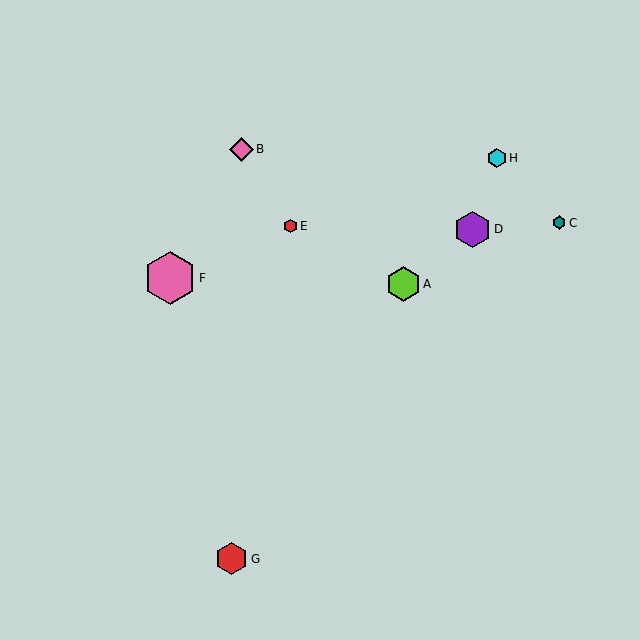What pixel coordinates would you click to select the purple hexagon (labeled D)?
Click at (473, 229) to select the purple hexagon D.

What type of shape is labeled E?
Shape E is a red hexagon.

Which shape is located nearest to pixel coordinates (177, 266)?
The pink hexagon (labeled F) at (170, 278) is nearest to that location.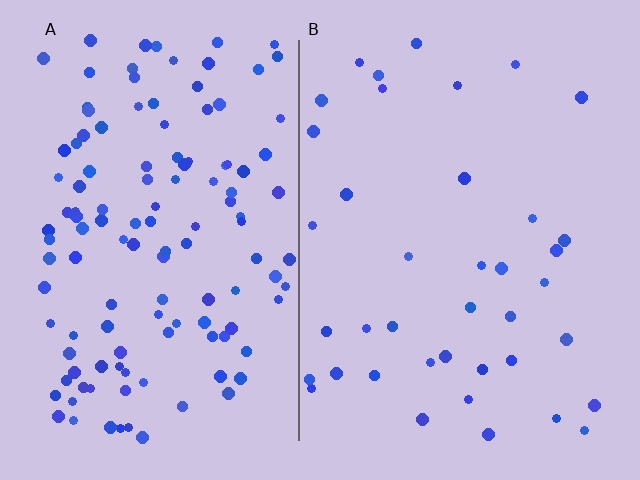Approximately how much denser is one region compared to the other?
Approximately 3.3× — region A over region B.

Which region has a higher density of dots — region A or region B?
A (the left).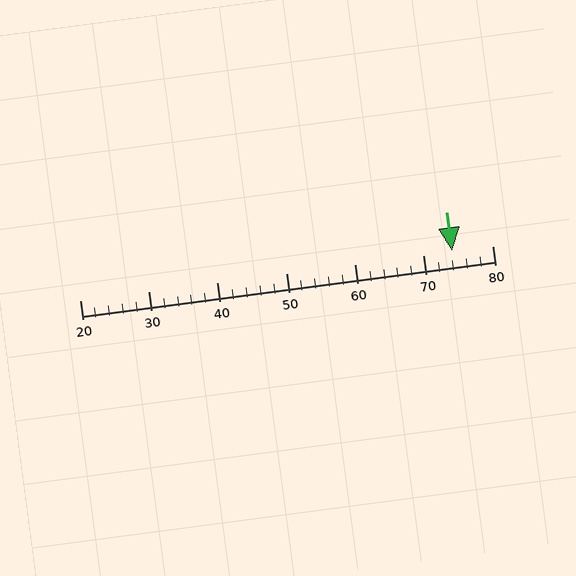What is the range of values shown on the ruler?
The ruler shows values from 20 to 80.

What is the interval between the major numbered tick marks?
The major tick marks are spaced 10 units apart.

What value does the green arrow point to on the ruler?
The green arrow points to approximately 74.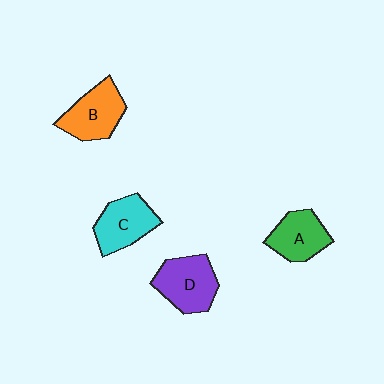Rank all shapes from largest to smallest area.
From largest to smallest: D (purple), B (orange), C (cyan), A (green).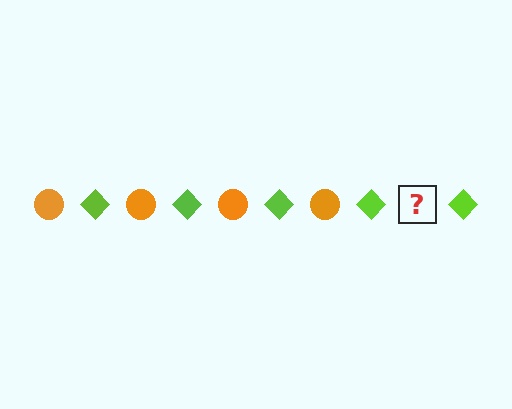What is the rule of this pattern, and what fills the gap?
The rule is that the pattern alternates between orange circle and lime diamond. The gap should be filled with an orange circle.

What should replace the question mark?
The question mark should be replaced with an orange circle.